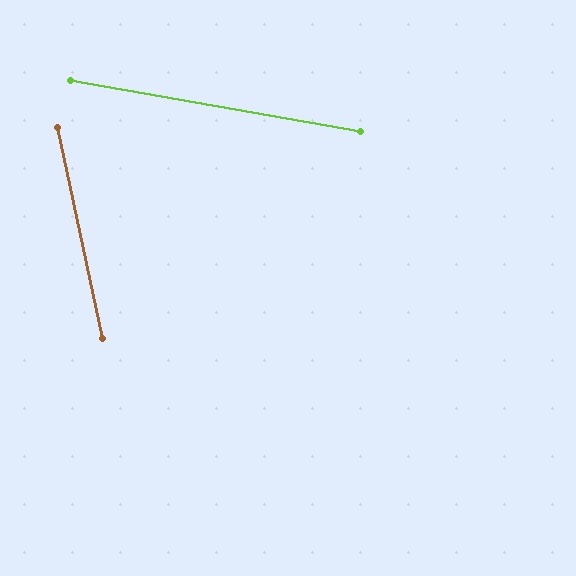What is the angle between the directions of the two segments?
Approximately 68 degrees.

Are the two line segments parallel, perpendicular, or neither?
Neither parallel nor perpendicular — they differ by about 68°.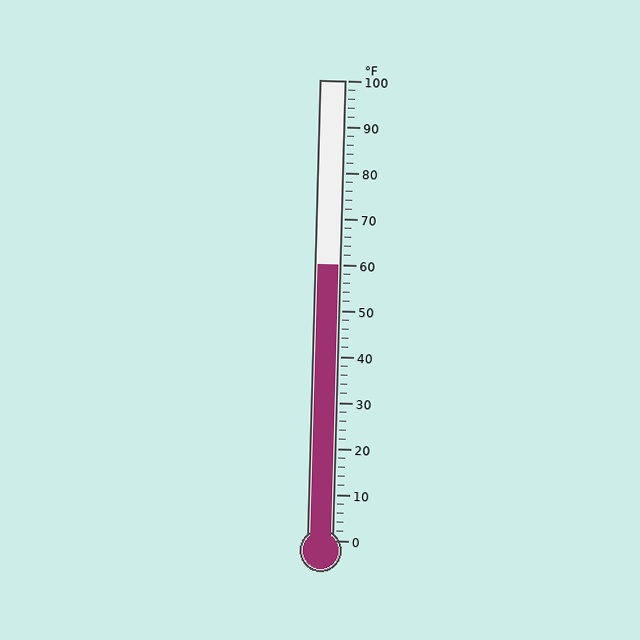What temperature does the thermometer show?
The thermometer shows approximately 60°F.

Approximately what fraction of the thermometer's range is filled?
The thermometer is filled to approximately 60% of its range.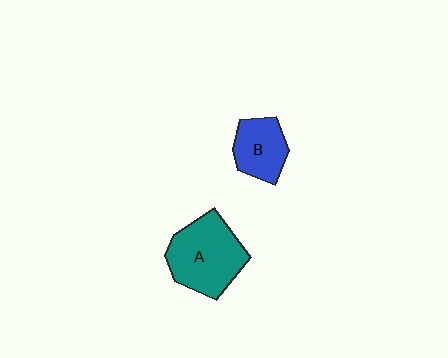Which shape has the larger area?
Shape A (teal).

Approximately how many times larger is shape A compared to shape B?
Approximately 1.7 times.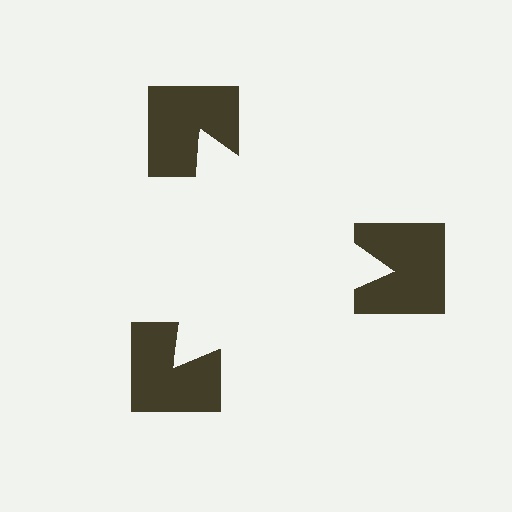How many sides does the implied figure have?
3 sides.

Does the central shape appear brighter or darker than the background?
It typically appears slightly brighter than the background, even though no actual brightness change is drawn.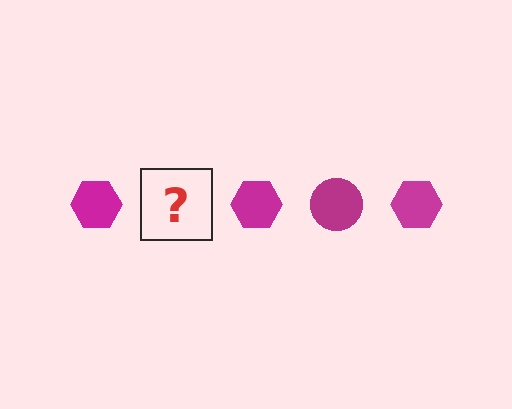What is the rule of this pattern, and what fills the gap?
The rule is that the pattern cycles through hexagon, circle shapes in magenta. The gap should be filled with a magenta circle.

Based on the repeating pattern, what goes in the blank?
The blank should be a magenta circle.